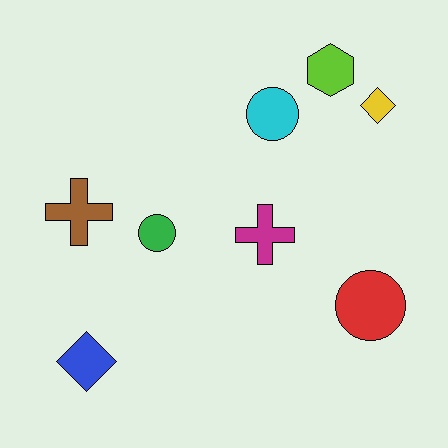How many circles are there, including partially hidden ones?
There are 3 circles.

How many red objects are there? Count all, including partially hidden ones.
There is 1 red object.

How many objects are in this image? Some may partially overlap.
There are 8 objects.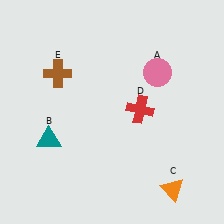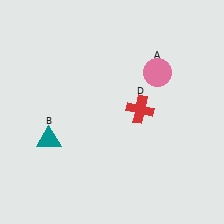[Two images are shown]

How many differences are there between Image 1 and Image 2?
There are 2 differences between the two images.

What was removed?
The orange triangle (C), the brown cross (E) were removed in Image 2.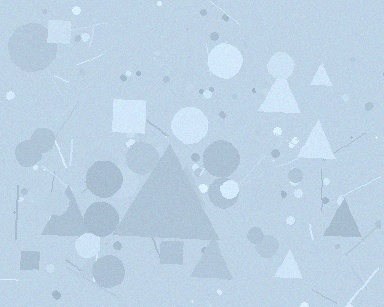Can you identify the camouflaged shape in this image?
The camouflaged shape is a triangle.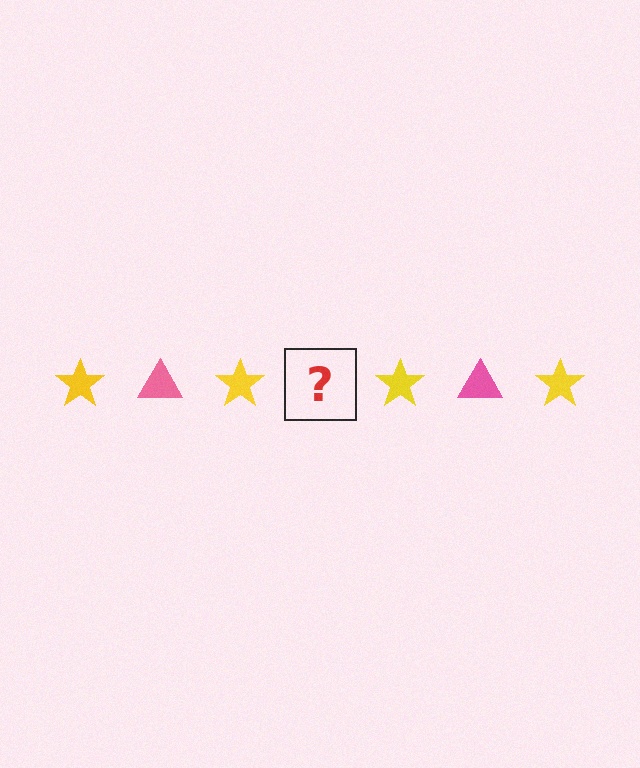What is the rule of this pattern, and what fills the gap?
The rule is that the pattern alternates between yellow star and pink triangle. The gap should be filled with a pink triangle.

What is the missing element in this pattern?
The missing element is a pink triangle.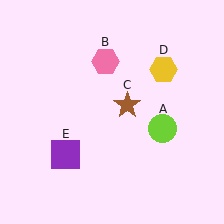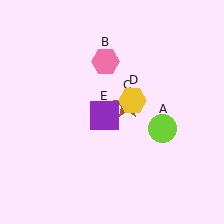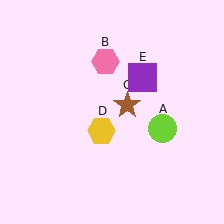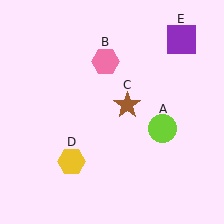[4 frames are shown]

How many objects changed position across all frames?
2 objects changed position: yellow hexagon (object D), purple square (object E).